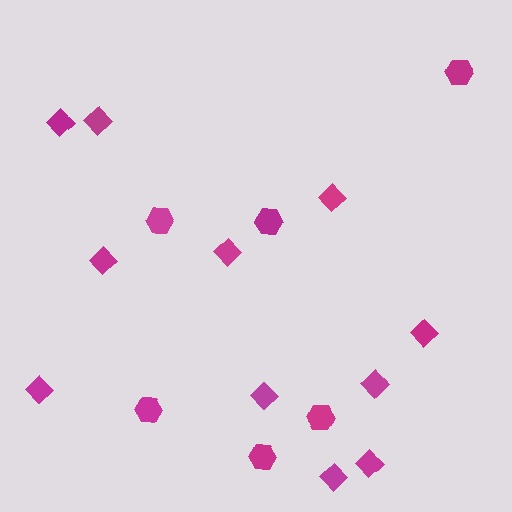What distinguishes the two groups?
There are 2 groups: one group of diamonds (11) and one group of hexagons (6).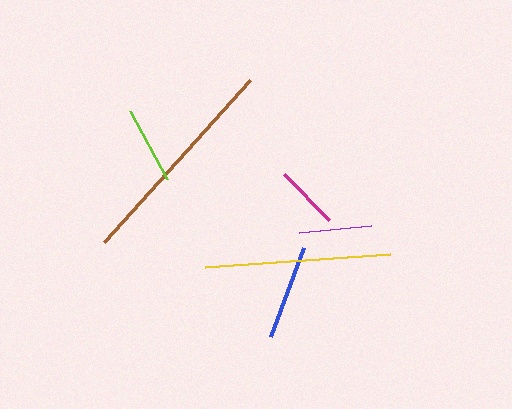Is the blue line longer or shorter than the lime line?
The blue line is longer than the lime line.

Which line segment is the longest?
The brown line is the longest at approximately 218 pixels.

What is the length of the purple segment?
The purple segment is approximately 72 pixels long.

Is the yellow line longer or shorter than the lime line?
The yellow line is longer than the lime line.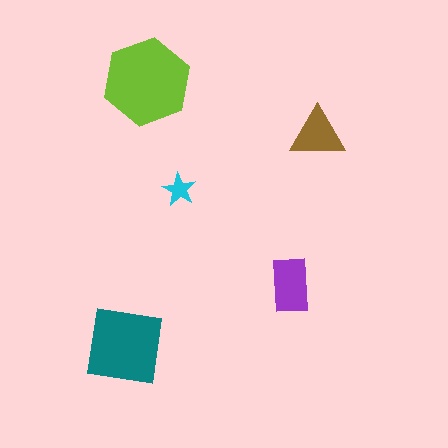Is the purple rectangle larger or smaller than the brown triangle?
Larger.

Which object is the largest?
The lime hexagon.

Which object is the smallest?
The cyan star.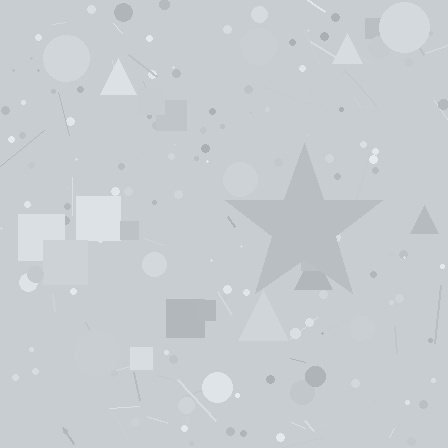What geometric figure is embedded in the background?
A star is embedded in the background.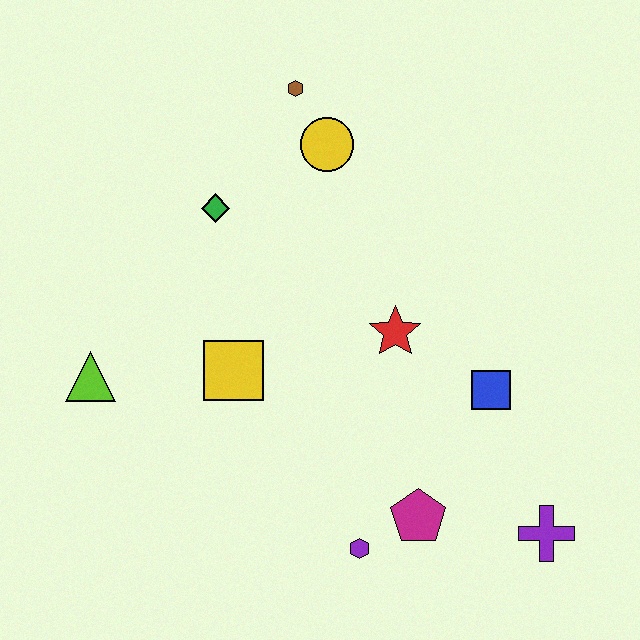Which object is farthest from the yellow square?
The purple cross is farthest from the yellow square.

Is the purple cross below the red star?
Yes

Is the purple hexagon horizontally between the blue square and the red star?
No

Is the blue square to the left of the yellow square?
No